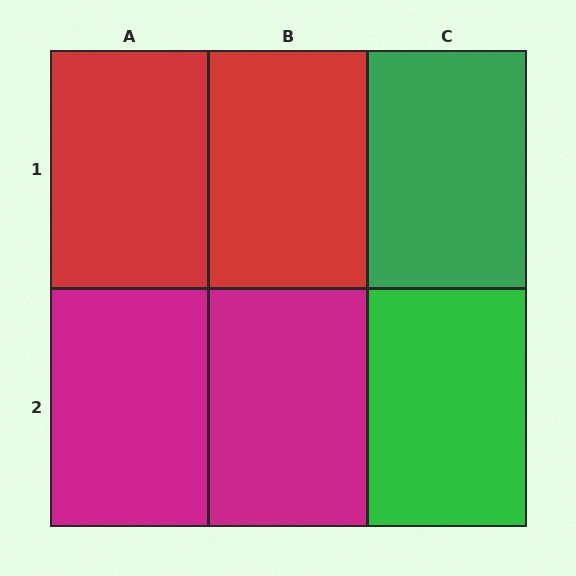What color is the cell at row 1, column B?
Red.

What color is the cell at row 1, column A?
Red.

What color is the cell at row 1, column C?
Green.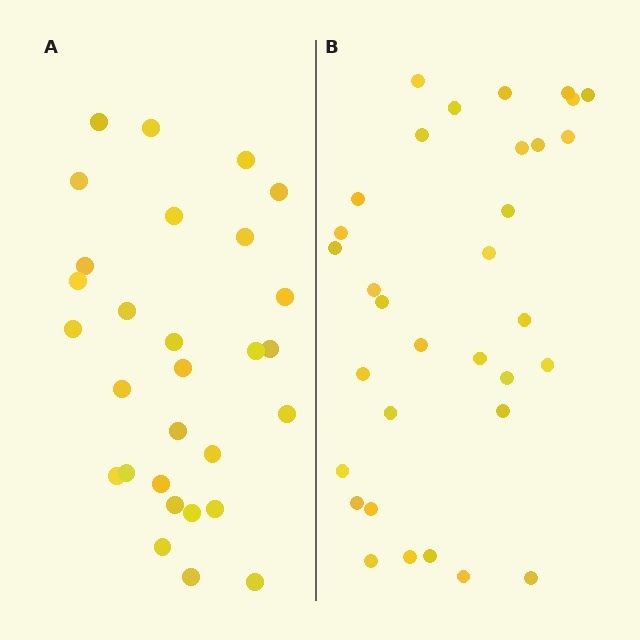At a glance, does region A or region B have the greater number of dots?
Region B (the right region) has more dots.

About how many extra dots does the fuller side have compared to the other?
Region B has about 4 more dots than region A.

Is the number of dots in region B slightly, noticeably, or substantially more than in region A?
Region B has only slightly more — the two regions are fairly close. The ratio is roughly 1.1 to 1.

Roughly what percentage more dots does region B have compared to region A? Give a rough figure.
About 15% more.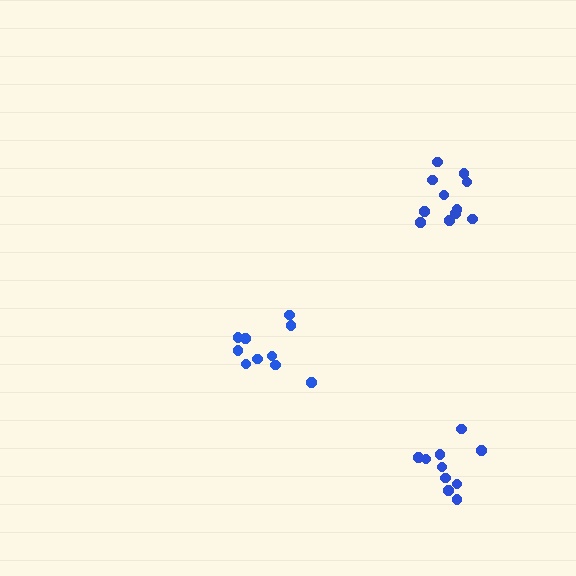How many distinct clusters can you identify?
There are 3 distinct clusters.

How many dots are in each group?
Group 1: 11 dots, Group 2: 10 dots, Group 3: 10 dots (31 total).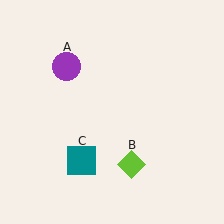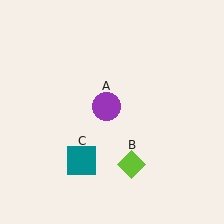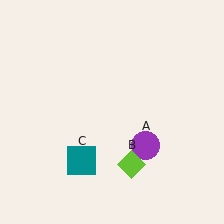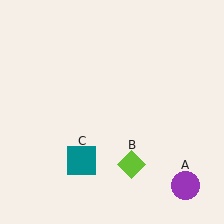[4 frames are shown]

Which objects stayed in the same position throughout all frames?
Lime diamond (object B) and teal square (object C) remained stationary.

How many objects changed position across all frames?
1 object changed position: purple circle (object A).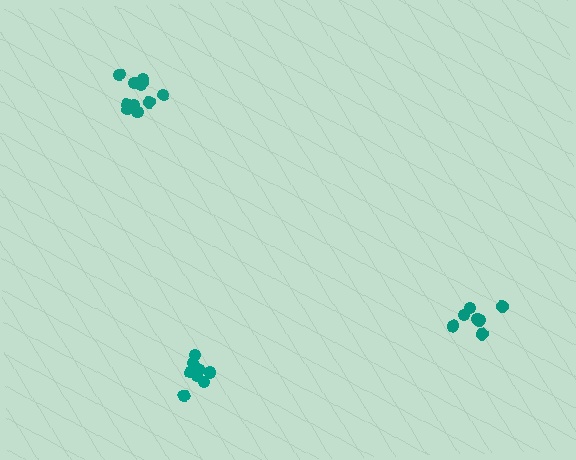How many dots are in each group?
Group 1: 11 dots, Group 2: 7 dots, Group 3: 11 dots (29 total).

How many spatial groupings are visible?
There are 3 spatial groupings.